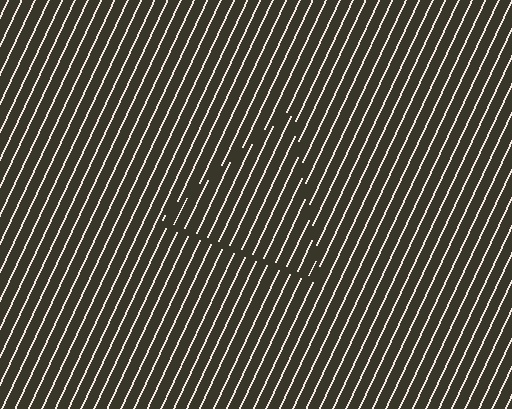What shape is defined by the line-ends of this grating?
An illusory triangle. The interior of the shape contains the same grating, shifted by half a period — the contour is defined by the phase discontinuity where line-ends from the inner and outer gratings abut.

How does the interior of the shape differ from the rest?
The interior of the shape contains the same grating, shifted by half a period — the contour is defined by the phase discontinuity where line-ends from the inner and outer gratings abut.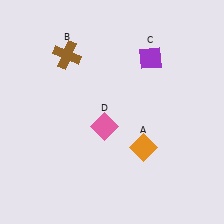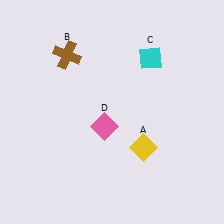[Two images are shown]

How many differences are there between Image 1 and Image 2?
There are 2 differences between the two images.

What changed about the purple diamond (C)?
In Image 1, C is purple. In Image 2, it changed to cyan.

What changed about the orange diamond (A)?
In Image 1, A is orange. In Image 2, it changed to yellow.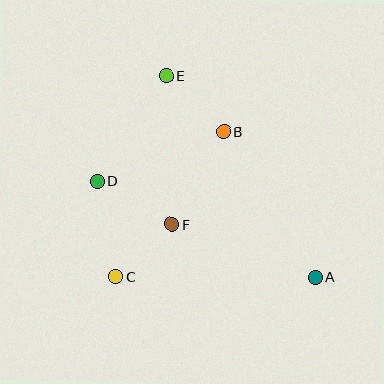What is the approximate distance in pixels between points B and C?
The distance between B and C is approximately 180 pixels.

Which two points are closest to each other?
Points C and F are closest to each other.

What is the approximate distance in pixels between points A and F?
The distance between A and F is approximately 153 pixels.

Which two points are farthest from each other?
Points A and E are farthest from each other.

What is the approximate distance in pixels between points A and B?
The distance between A and B is approximately 172 pixels.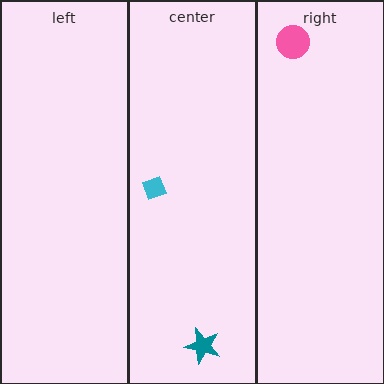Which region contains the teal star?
The center region.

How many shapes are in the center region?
2.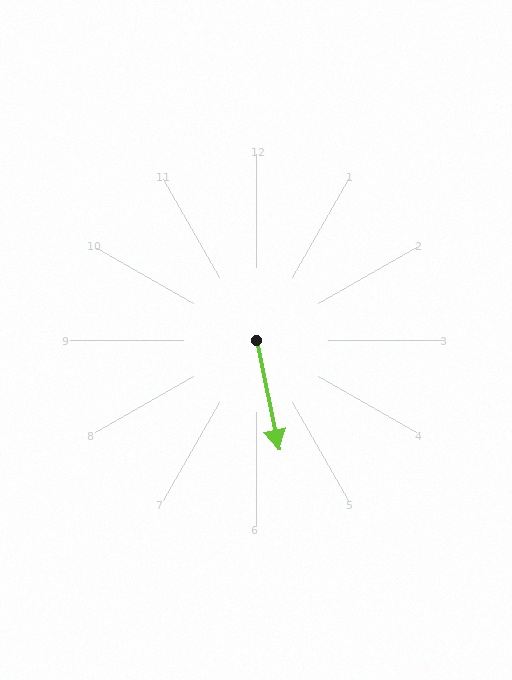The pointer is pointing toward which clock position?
Roughly 6 o'clock.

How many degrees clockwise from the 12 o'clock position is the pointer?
Approximately 168 degrees.